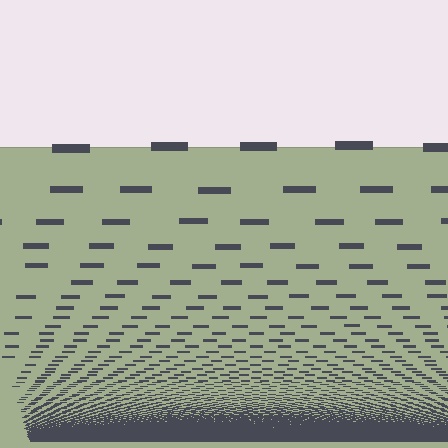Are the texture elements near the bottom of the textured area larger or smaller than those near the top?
Smaller. The gradient is inverted — elements near the bottom are smaller and denser.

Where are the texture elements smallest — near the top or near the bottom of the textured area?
Near the bottom.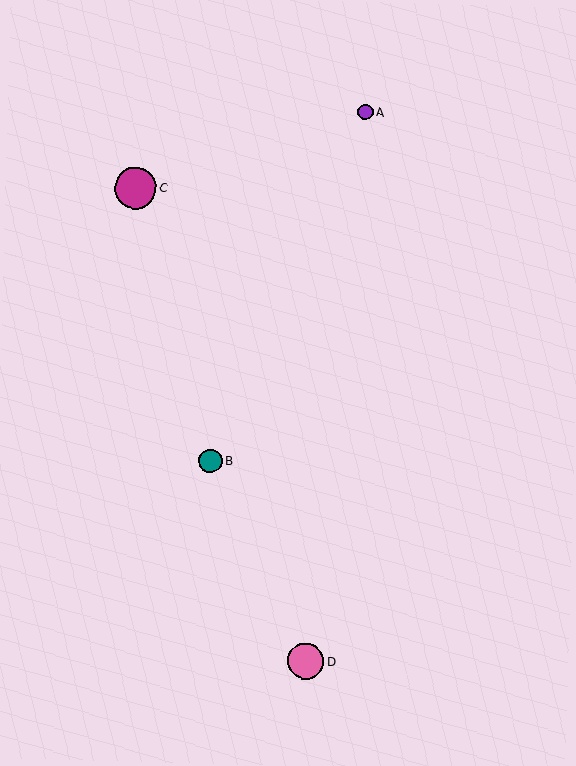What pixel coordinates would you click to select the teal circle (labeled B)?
Click at (210, 460) to select the teal circle B.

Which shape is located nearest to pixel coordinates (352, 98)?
The purple circle (labeled A) at (365, 112) is nearest to that location.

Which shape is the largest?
The magenta circle (labeled C) is the largest.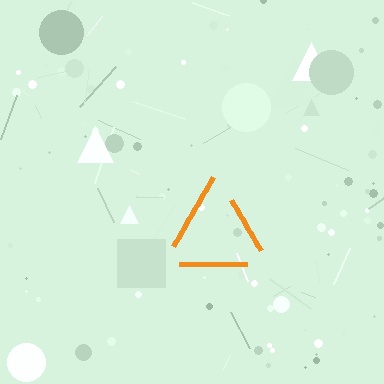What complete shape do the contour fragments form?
The contour fragments form a triangle.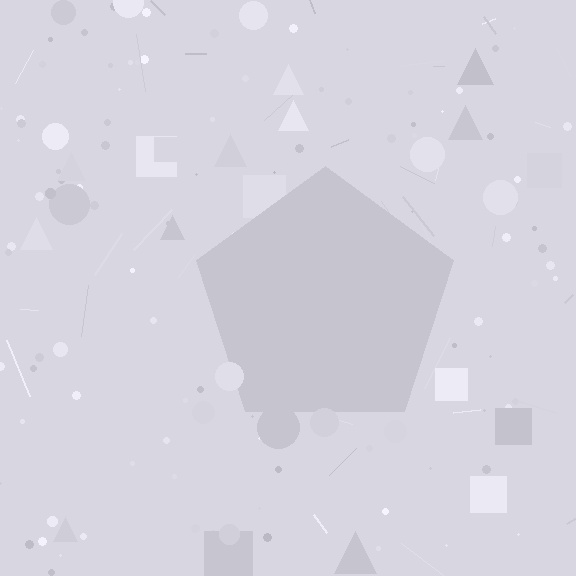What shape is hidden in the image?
A pentagon is hidden in the image.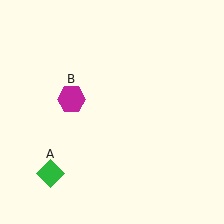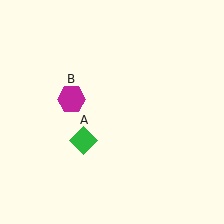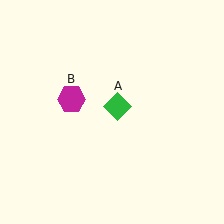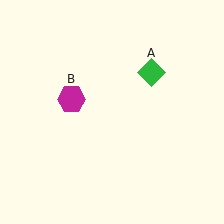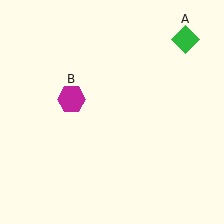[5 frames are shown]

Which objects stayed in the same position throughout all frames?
Magenta hexagon (object B) remained stationary.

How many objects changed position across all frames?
1 object changed position: green diamond (object A).